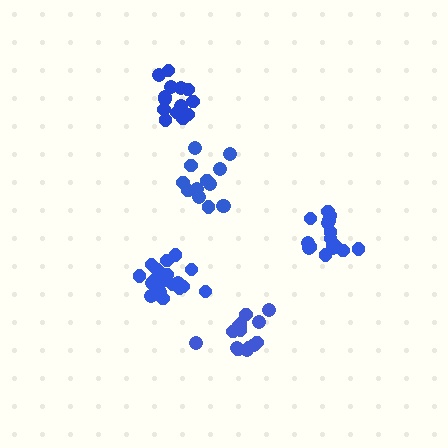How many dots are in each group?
Group 1: 14 dots, Group 2: 19 dots, Group 3: 15 dots, Group 4: 13 dots, Group 5: 17 dots (78 total).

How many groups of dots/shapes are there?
There are 5 groups.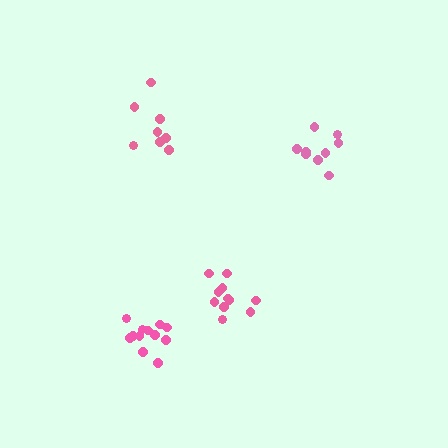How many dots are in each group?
Group 1: 11 dots, Group 2: 12 dots, Group 3: 8 dots, Group 4: 9 dots (40 total).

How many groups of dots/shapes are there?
There are 4 groups.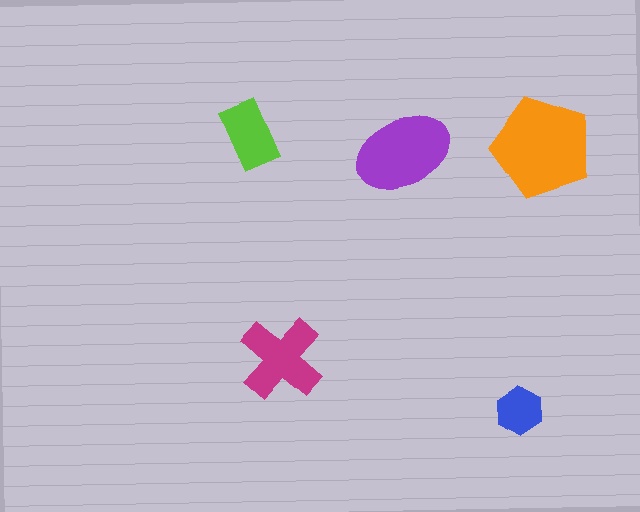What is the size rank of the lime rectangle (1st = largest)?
4th.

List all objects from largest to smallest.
The orange pentagon, the purple ellipse, the magenta cross, the lime rectangle, the blue hexagon.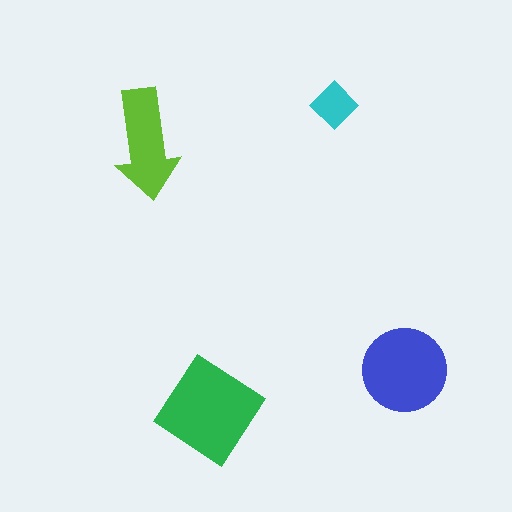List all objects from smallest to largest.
The cyan diamond, the lime arrow, the blue circle, the green diamond.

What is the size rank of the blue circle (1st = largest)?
2nd.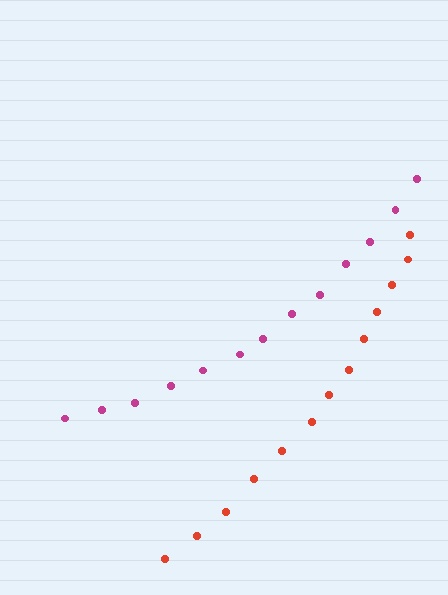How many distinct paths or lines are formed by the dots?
There are 2 distinct paths.